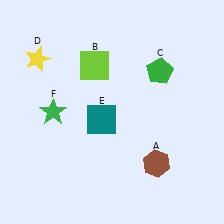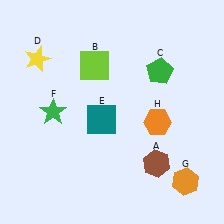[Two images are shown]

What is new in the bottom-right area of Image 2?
An orange hexagon (G) was added in the bottom-right area of Image 2.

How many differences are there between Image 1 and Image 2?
There are 2 differences between the two images.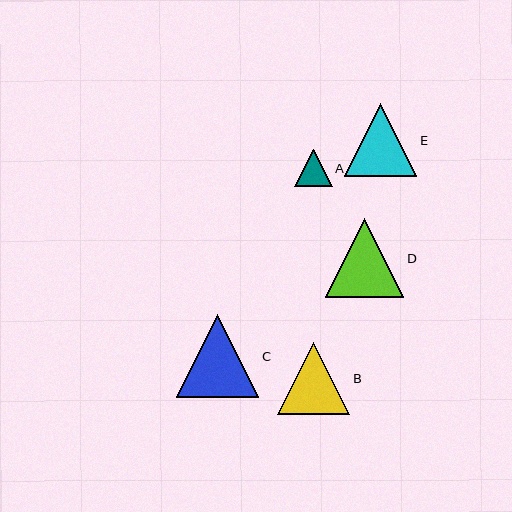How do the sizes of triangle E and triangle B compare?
Triangle E and triangle B are approximately the same size.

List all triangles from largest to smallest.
From largest to smallest: C, D, E, B, A.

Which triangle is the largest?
Triangle C is the largest with a size of approximately 83 pixels.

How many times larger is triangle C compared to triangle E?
Triangle C is approximately 1.1 times the size of triangle E.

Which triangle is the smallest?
Triangle A is the smallest with a size of approximately 38 pixels.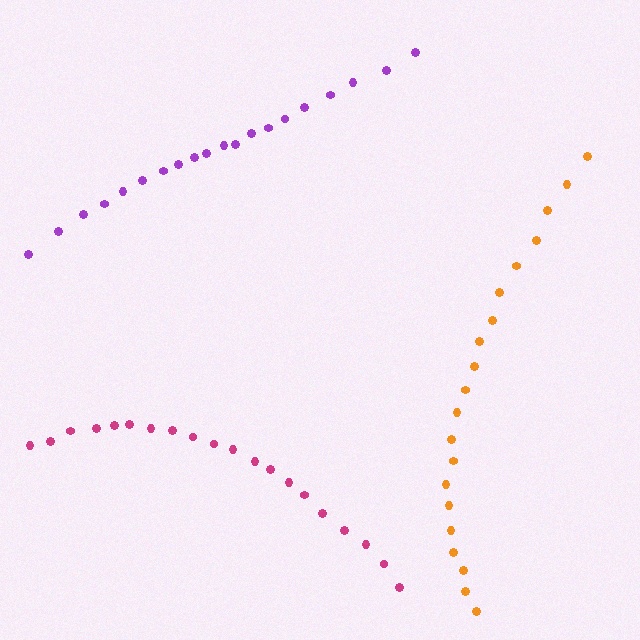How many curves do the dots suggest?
There are 3 distinct paths.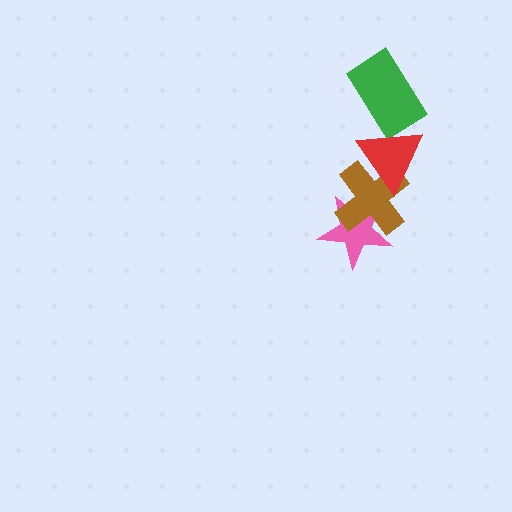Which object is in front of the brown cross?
The red triangle is in front of the brown cross.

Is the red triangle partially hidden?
No, no other shape covers it.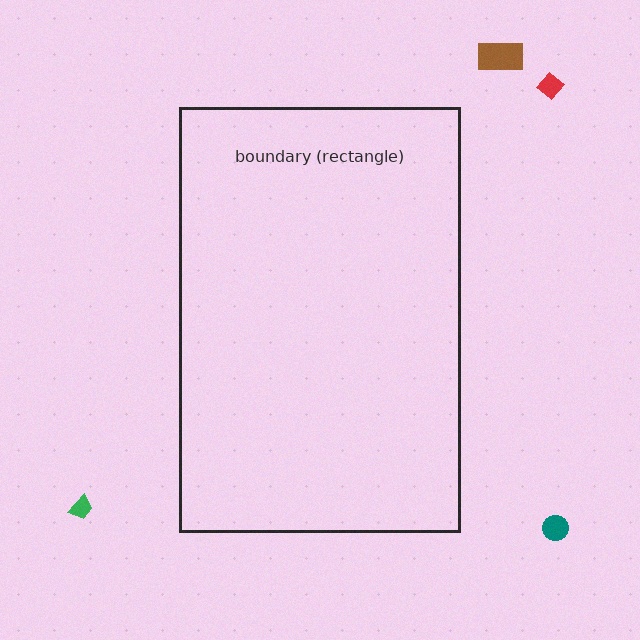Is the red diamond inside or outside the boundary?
Outside.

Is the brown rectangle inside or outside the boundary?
Outside.